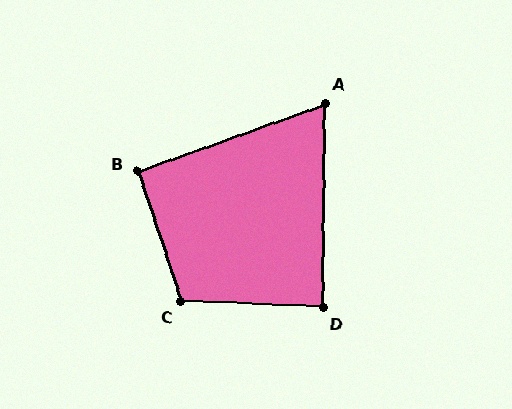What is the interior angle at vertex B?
Approximately 92 degrees (approximately right).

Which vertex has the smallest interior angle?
A, at approximately 69 degrees.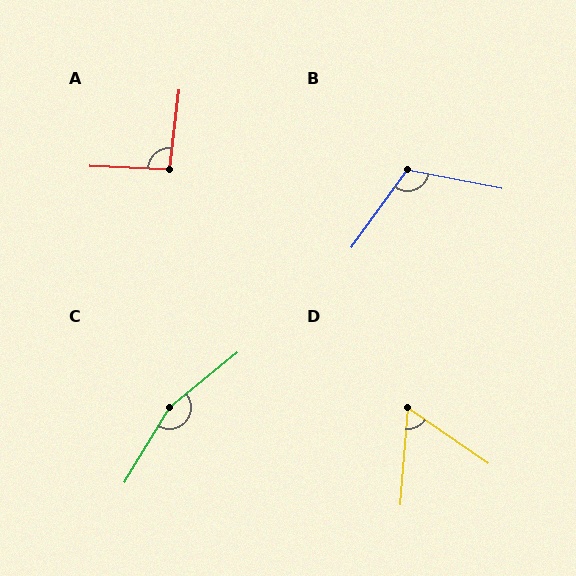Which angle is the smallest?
D, at approximately 59 degrees.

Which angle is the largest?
C, at approximately 160 degrees.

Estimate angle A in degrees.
Approximately 95 degrees.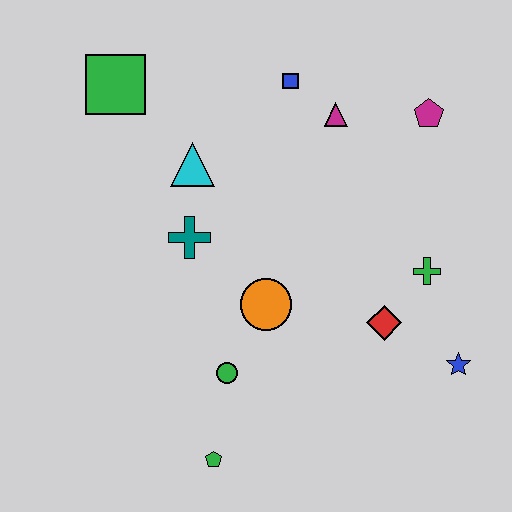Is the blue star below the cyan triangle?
Yes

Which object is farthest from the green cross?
The green square is farthest from the green cross.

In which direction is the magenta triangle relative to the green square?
The magenta triangle is to the right of the green square.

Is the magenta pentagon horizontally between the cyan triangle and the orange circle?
No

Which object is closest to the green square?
The cyan triangle is closest to the green square.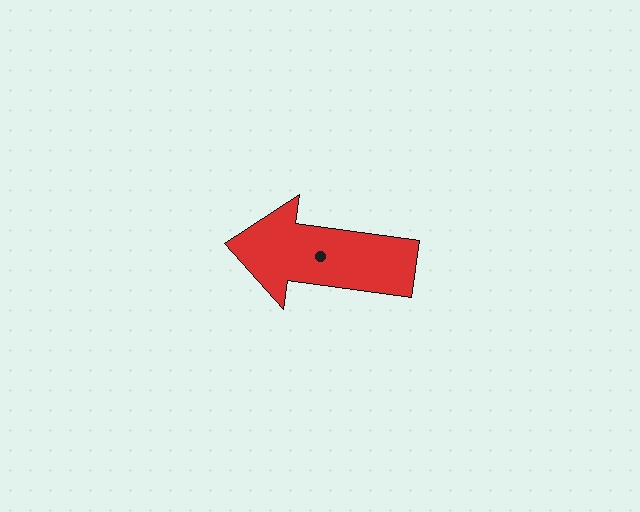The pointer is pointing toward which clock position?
Roughly 9 o'clock.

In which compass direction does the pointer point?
West.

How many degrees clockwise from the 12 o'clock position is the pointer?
Approximately 278 degrees.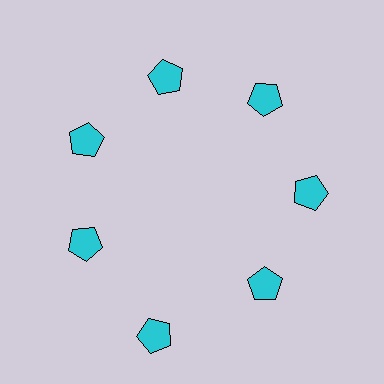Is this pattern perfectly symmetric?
No. The 7 cyan pentagons are arranged in a ring, but one element near the 6 o'clock position is pushed outward from the center, breaking the 7-fold rotational symmetry.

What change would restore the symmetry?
The symmetry would be restored by moving it inward, back onto the ring so that all 7 pentagons sit at equal angles and equal distance from the center.